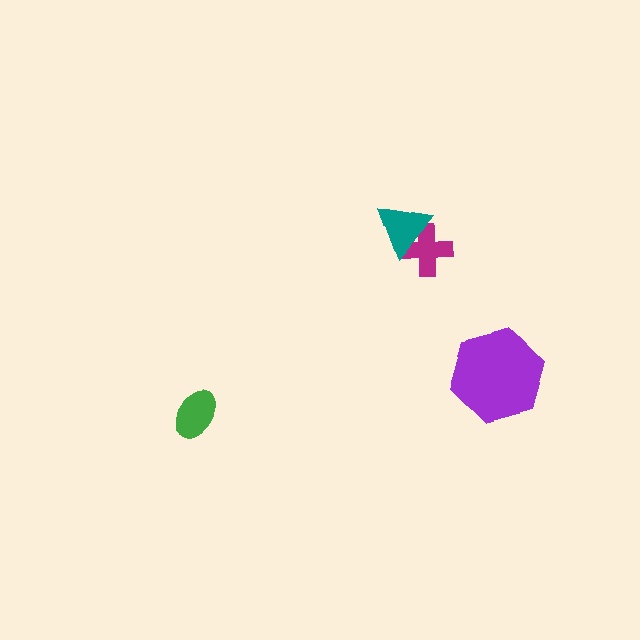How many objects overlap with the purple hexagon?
0 objects overlap with the purple hexagon.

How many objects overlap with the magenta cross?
1 object overlaps with the magenta cross.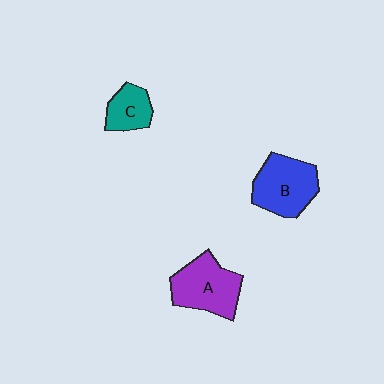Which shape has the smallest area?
Shape C (teal).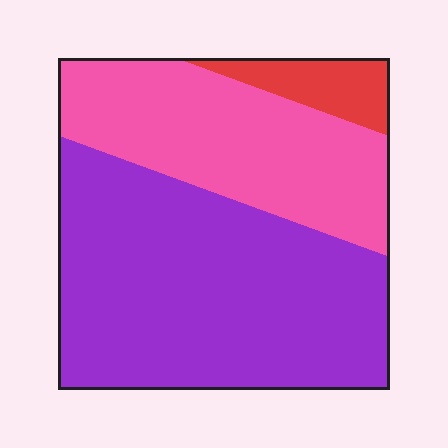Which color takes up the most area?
Purple, at roughly 60%.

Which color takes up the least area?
Red, at roughly 10%.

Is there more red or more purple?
Purple.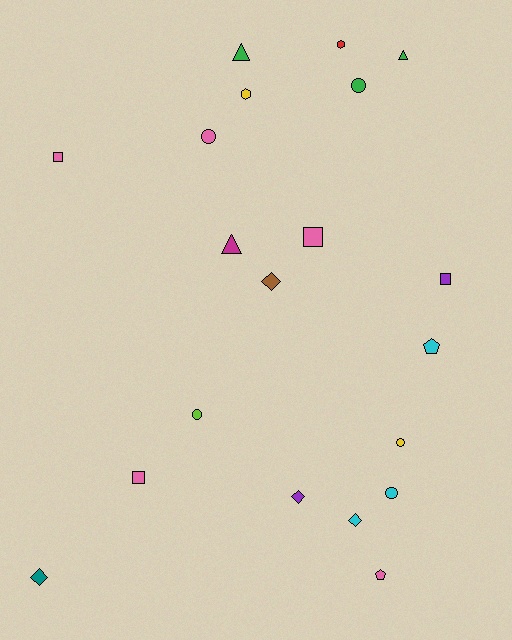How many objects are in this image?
There are 20 objects.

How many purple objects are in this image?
There are 2 purple objects.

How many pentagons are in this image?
There are 2 pentagons.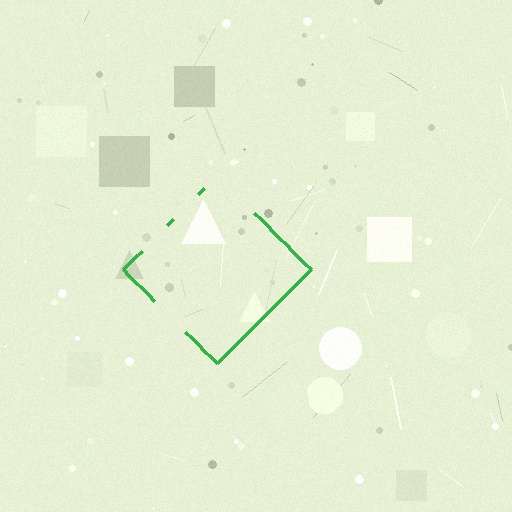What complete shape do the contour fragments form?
The contour fragments form a diamond.